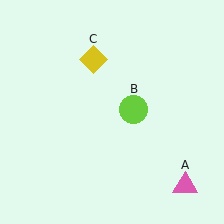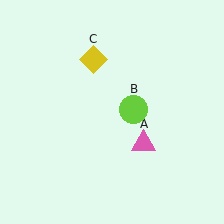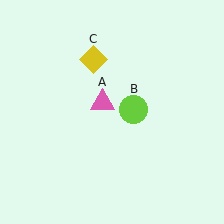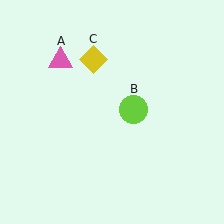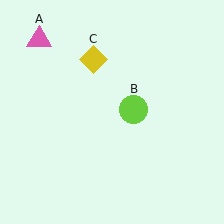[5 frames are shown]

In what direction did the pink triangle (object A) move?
The pink triangle (object A) moved up and to the left.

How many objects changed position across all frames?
1 object changed position: pink triangle (object A).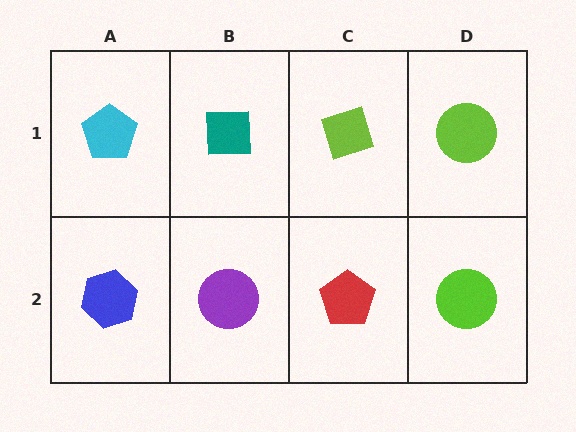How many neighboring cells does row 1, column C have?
3.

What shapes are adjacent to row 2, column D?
A lime circle (row 1, column D), a red pentagon (row 2, column C).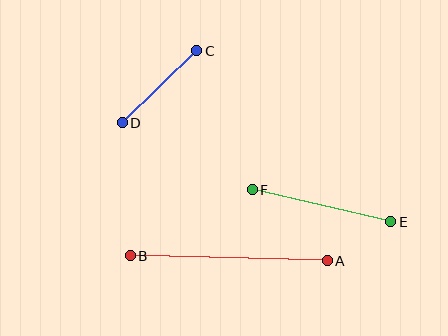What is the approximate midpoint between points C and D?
The midpoint is at approximately (160, 87) pixels.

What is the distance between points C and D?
The distance is approximately 104 pixels.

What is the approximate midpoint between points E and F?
The midpoint is at approximately (322, 206) pixels.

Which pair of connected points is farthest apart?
Points A and B are farthest apart.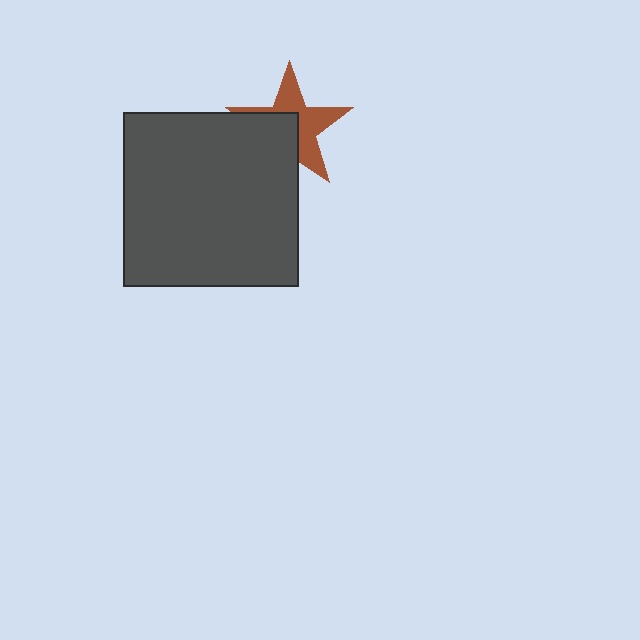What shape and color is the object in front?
The object in front is a dark gray square.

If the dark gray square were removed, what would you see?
You would see the complete brown star.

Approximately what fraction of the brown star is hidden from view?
Roughly 47% of the brown star is hidden behind the dark gray square.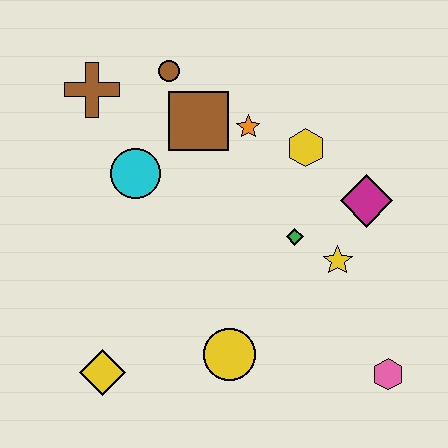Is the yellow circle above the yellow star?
No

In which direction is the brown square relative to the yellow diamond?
The brown square is above the yellow diamond.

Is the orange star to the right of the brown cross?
Yes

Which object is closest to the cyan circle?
The brown square is closest to the cyan circle.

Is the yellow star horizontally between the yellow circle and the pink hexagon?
Yes